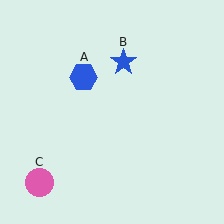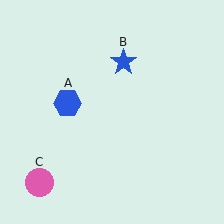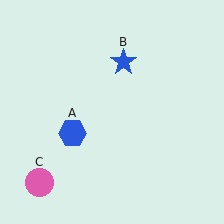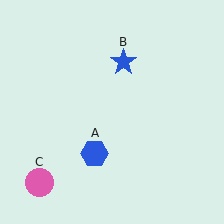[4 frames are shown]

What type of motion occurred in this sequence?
The blue hexagon (object A) rotated counterclockwise around the center of the scene.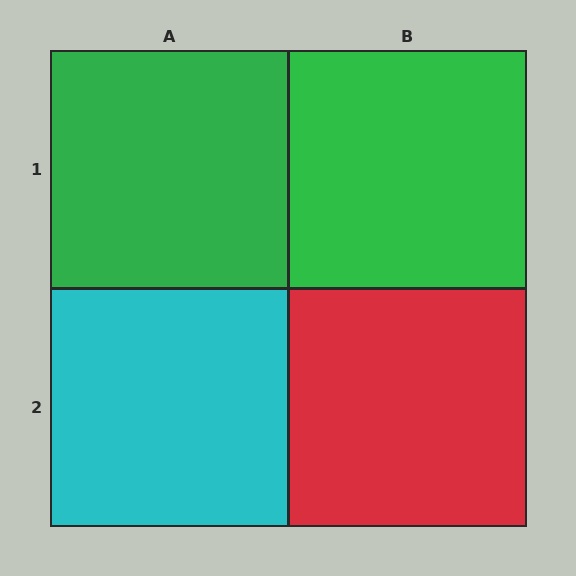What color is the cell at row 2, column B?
Red.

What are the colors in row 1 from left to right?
Green, green.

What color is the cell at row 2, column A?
Cyan.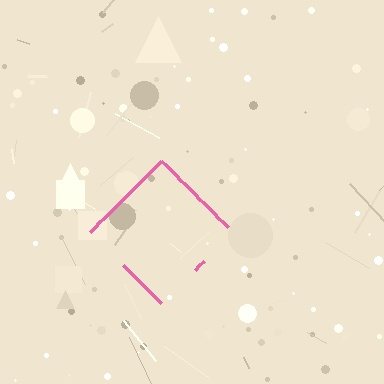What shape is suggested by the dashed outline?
The dashed outline suggests a diamond.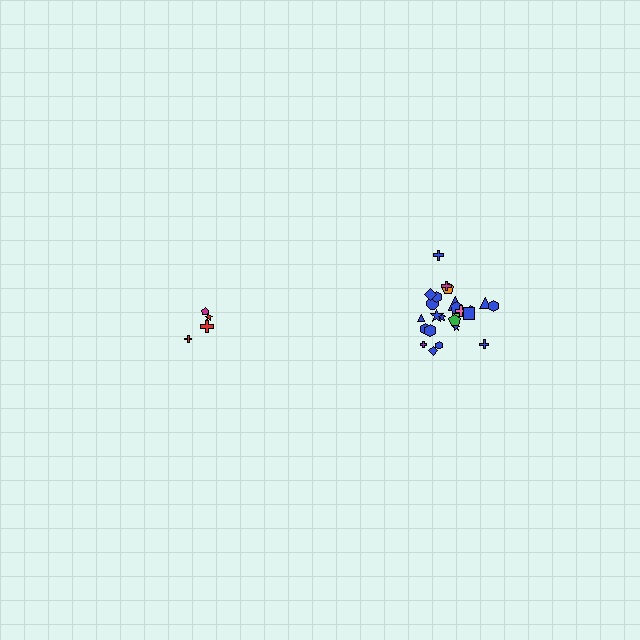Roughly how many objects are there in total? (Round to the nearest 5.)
Roughly 30 objects in total.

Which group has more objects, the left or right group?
The right group.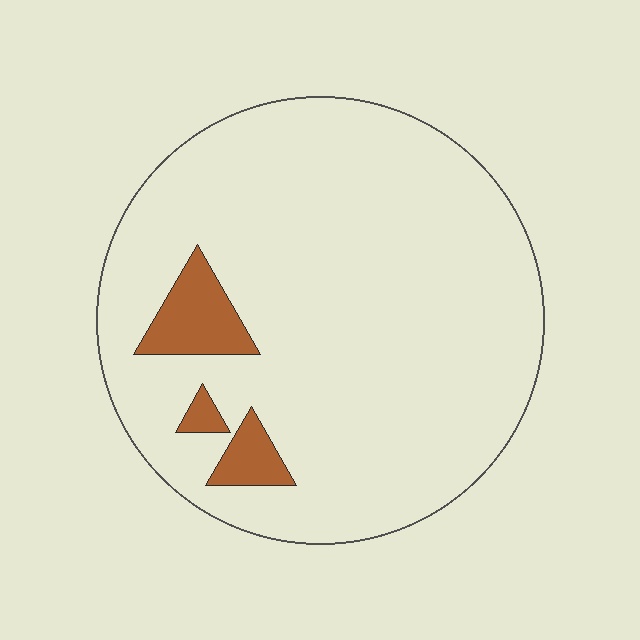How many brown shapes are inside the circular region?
3.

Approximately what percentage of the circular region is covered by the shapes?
Approximately 10%.